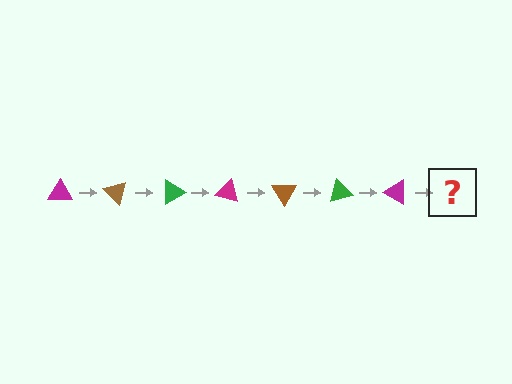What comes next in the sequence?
The next element should be a brown triangle, rotated 315 degrees from the start.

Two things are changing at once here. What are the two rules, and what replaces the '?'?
The two rules are that it rotates 45 degrees each step and the color cycles through magenta, brown, and green. The '?' should be a brown triangle, rotated 315 degrees from the start.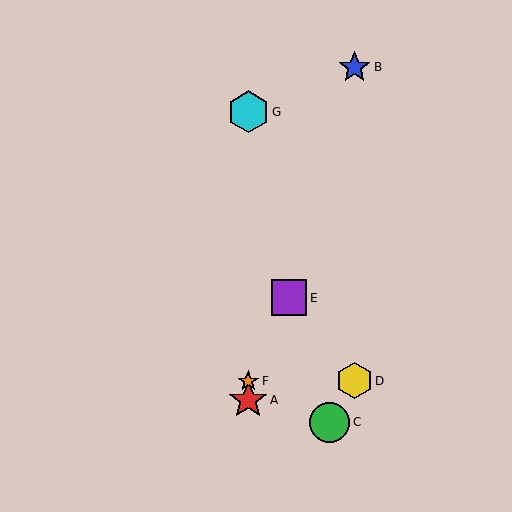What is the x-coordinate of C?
Object C is at x≈329.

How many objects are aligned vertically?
3 objects (A, F, G) are aligned vertically.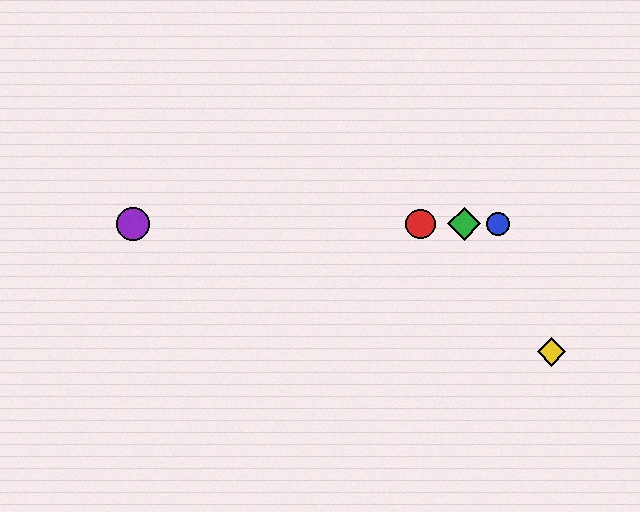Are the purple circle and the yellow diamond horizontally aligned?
No, the purple circle is at y≈224 and the yellow diamond is at y≈352.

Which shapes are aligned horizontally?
The red circle, the blue circle, the green diamond, the purple circle are aligned horizontally.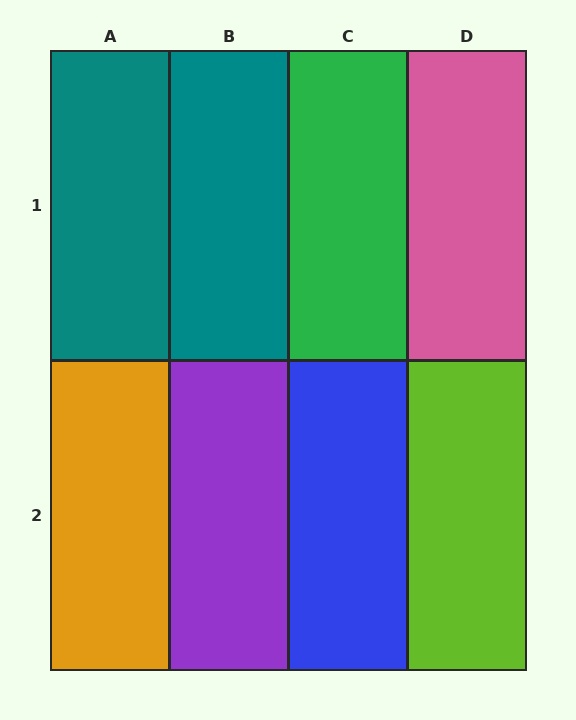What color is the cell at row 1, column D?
Pink.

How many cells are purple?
1 cell is purple.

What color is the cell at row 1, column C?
Green.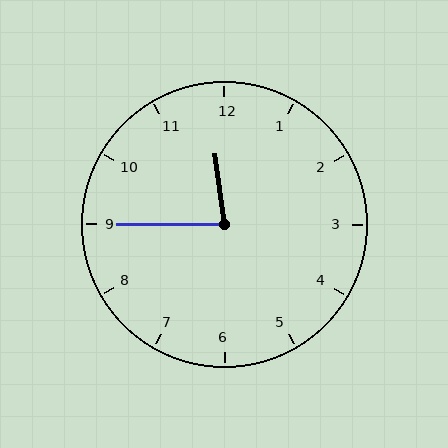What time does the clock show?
11:45.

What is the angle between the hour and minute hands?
Approximately 82 degrees.